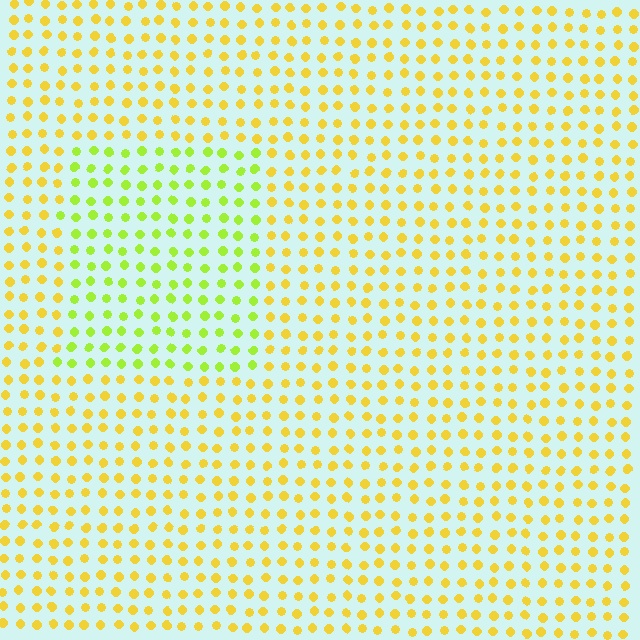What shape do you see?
I see a rectangle.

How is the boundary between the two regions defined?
The boundary is defined purely by a slight shift in hue (about 36 degrees). Spacing, size, and orientation are identical on both sides.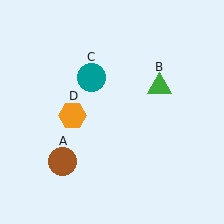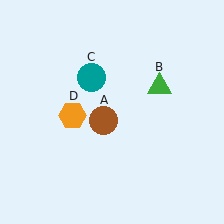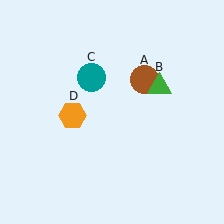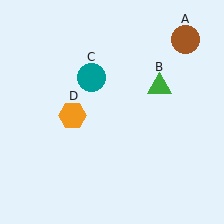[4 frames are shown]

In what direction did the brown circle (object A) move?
The brown circle (object A) moved up and to the right.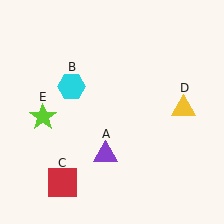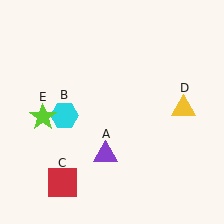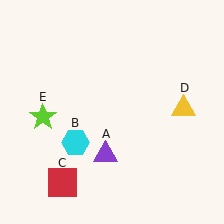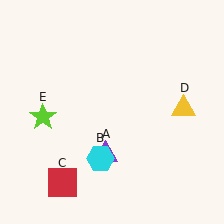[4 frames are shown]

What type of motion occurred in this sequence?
The cyan hexagon (object B) rotated counterclockwise around the center of the scene.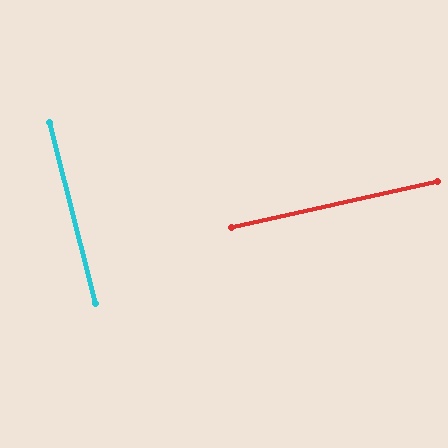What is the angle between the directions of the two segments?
Approximately 88 degrees.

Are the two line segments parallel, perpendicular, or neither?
Perpendicular — they meet at approximately 88°.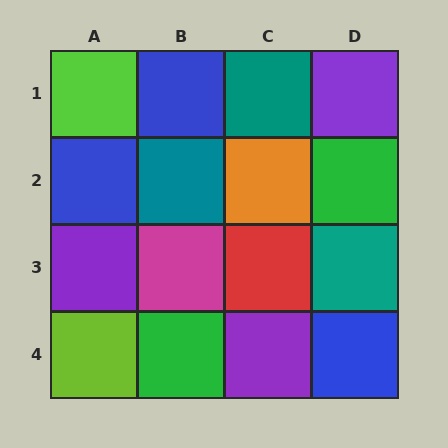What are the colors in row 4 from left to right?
Lime, green, purple, blue.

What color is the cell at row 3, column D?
Teal.